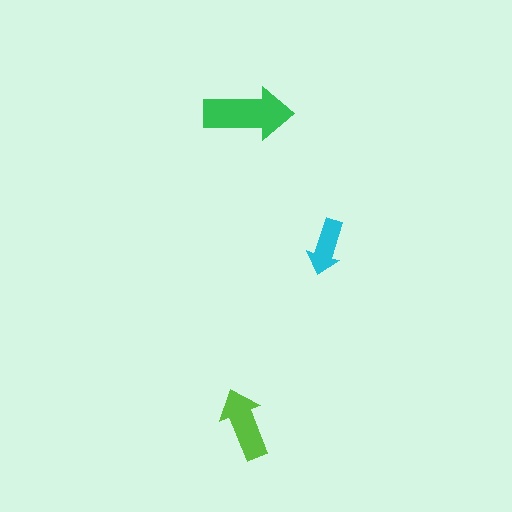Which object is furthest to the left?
The lime arrow is leftmost.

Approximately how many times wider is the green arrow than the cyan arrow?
About 1.5 times wider.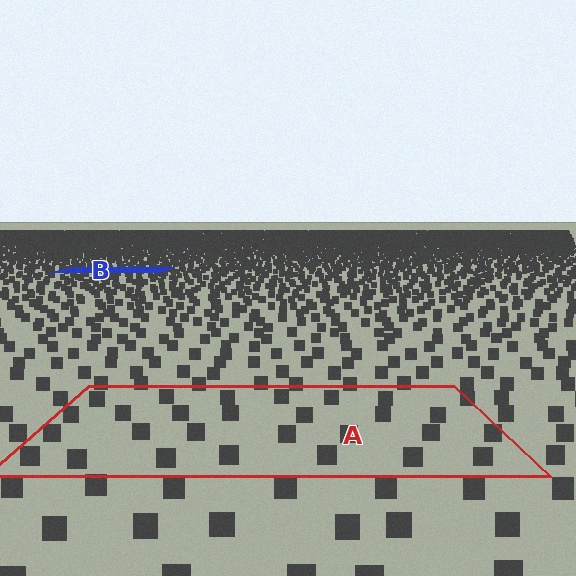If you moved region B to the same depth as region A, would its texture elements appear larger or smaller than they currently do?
They would appear larger. At a closer depth, the same texture elements are projected at a bigger on-screen size.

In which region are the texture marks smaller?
The texture marks are smaller in region B, because it is farther away.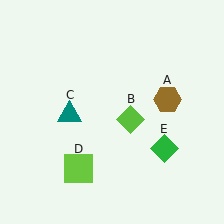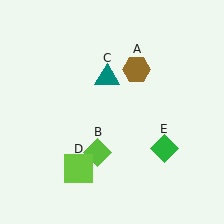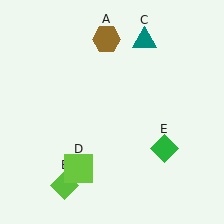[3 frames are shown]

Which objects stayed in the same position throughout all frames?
Lime square (object D) and green diamond (object E) remained stationary.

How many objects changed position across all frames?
3 objects changed position: brown hexagon (object A), lime diamond (object B), teal triangle (object C).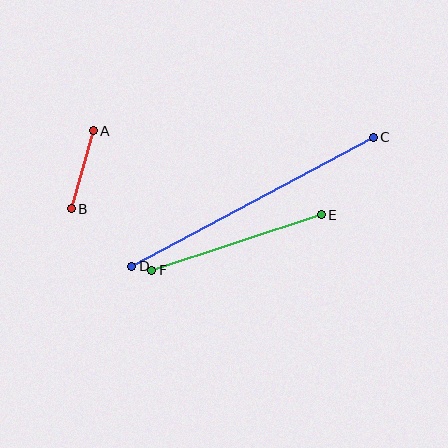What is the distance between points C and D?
The distance is approximately 274 pixels.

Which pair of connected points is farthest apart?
Points C and D are farthest apart.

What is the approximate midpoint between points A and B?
The midpoint is at approximately (82, 170) pixels.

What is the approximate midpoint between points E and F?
The midpoint is at approximately (237, 243) pixels.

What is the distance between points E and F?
The distance is approximately 178 pixels.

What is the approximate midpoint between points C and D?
The midpoint is at approximately (253, 202) pixels.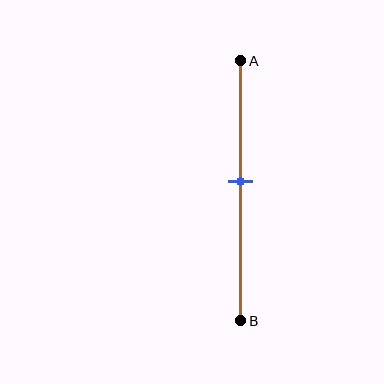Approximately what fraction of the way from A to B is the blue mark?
The blue mark is approximately 45% of the way from A to B.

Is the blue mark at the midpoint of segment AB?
No, the mark is at about 45% from A, not at the 50% midpoint.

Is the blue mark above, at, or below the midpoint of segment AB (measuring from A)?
The blue mark is above the midpoint of segment AB.